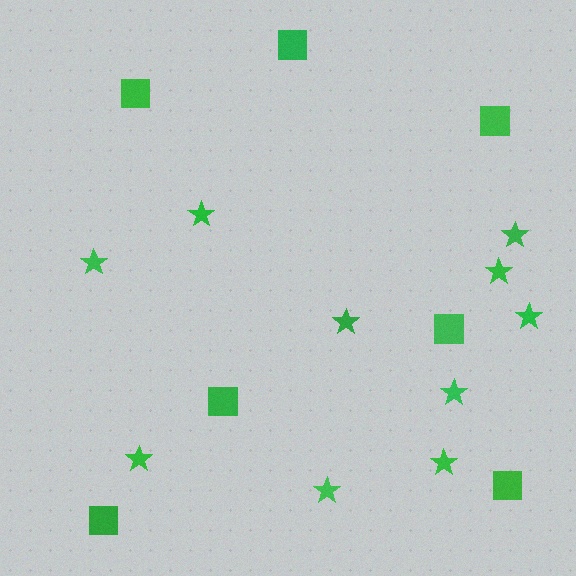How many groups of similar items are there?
There are 2 groups: one group of stars (10) and one group of squares (7).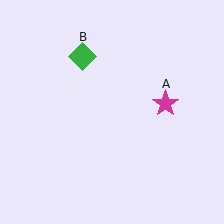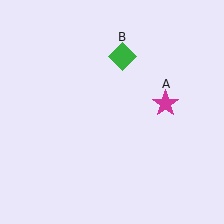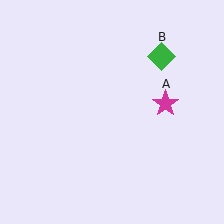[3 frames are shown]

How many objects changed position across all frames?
1 object changed position: green diamond (object B).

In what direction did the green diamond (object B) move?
The green diamond (object B) moved right.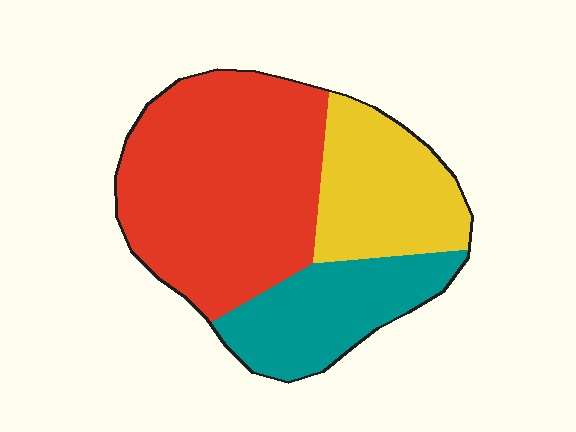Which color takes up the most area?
Red, at roughly 50%.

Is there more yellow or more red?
Red.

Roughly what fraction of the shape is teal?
Teal covers 23% of the shape.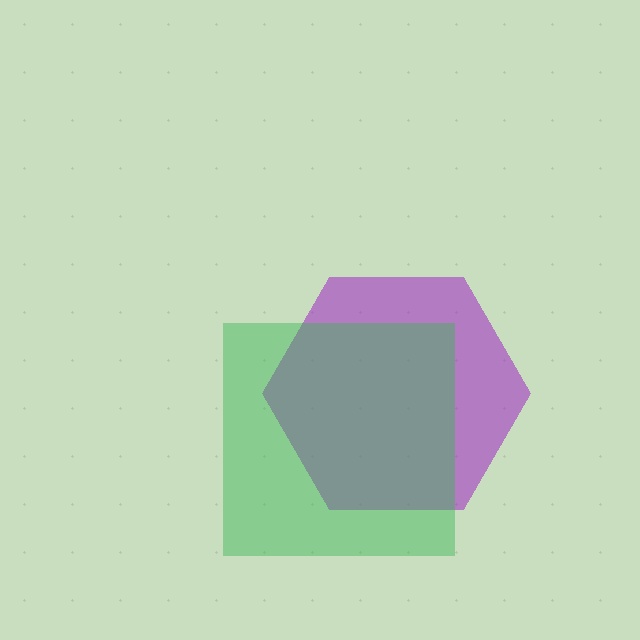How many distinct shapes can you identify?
There are 2 distinct shapes: a purple hexagon, a green square.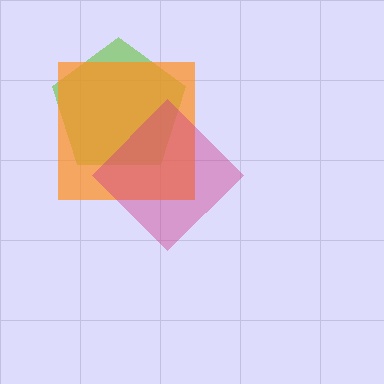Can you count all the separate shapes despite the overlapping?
Yes, there are 3 separate shapes.